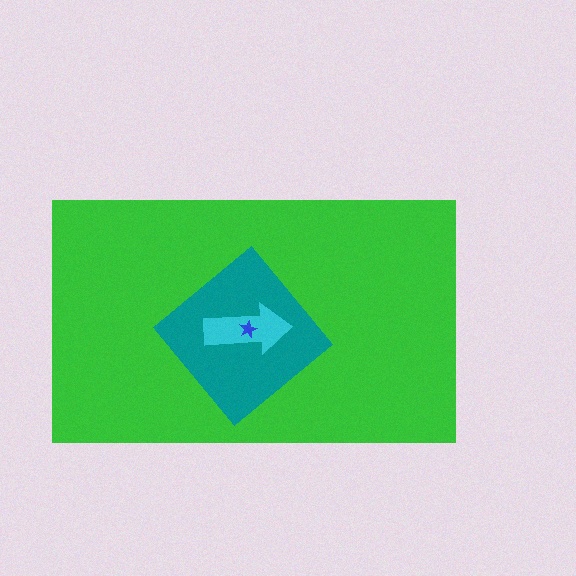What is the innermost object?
The blue star.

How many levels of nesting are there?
4.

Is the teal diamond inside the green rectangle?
Yes.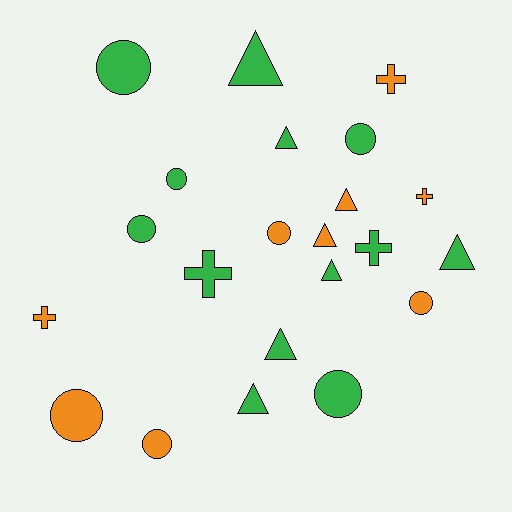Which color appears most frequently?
Green, with 13 objects.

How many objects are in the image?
There are 22 objects.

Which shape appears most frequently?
Circle, with 9 objects.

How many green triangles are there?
There are 6 green triangles.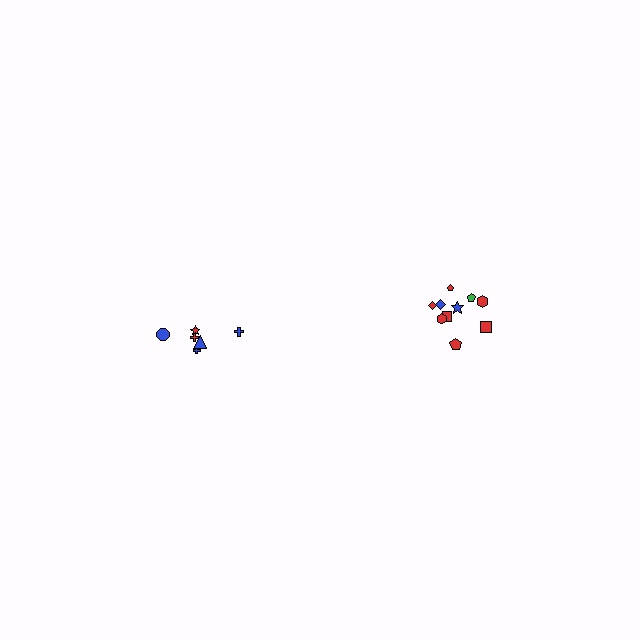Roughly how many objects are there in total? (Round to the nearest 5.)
Roughly 15 objects in total.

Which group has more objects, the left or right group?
The right group.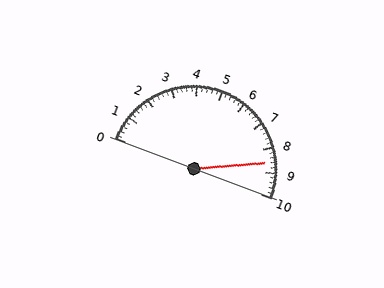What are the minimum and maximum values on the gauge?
The gauge ranges from 0 to 10.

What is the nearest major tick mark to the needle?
The nearest major tick mark is 9.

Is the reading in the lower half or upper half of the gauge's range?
The reading is in the upper half of the range (0 to 10).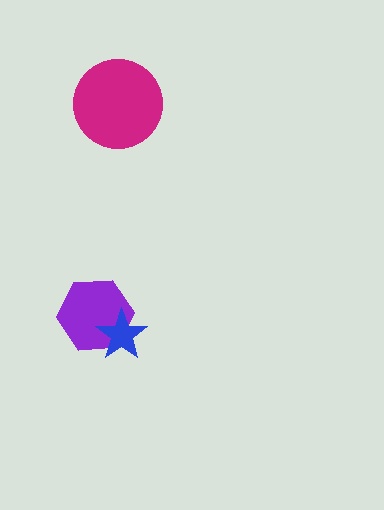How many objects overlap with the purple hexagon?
1 object overlaps with the purple hexagon.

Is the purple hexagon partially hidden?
Yes, it is partially covered by another shape.